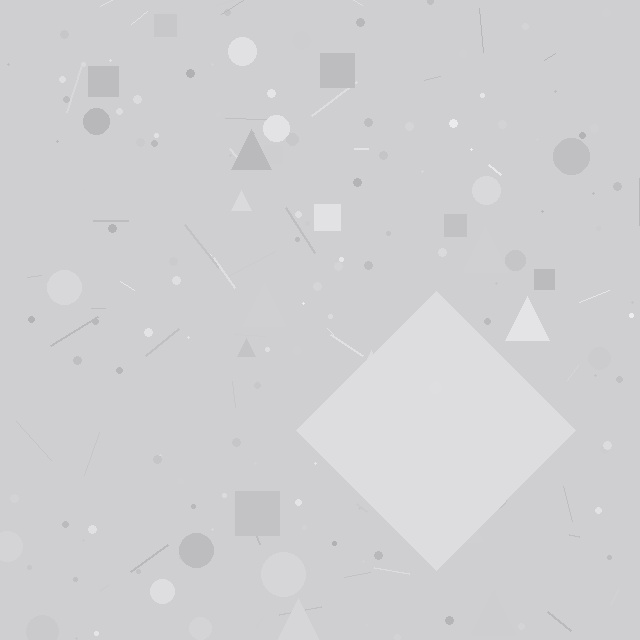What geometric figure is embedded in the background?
A diamond is embedded in the background.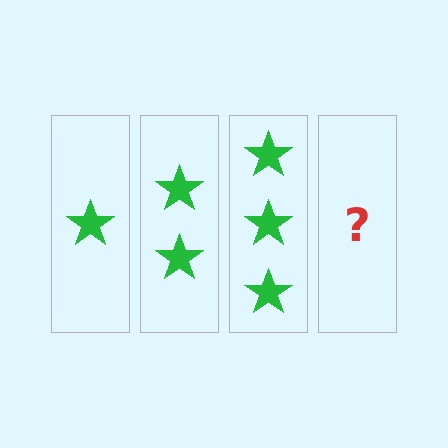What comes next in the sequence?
The next element should be 4 stars.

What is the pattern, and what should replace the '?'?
The pattern is that each step adds one more star. The '?' should be 4 stars.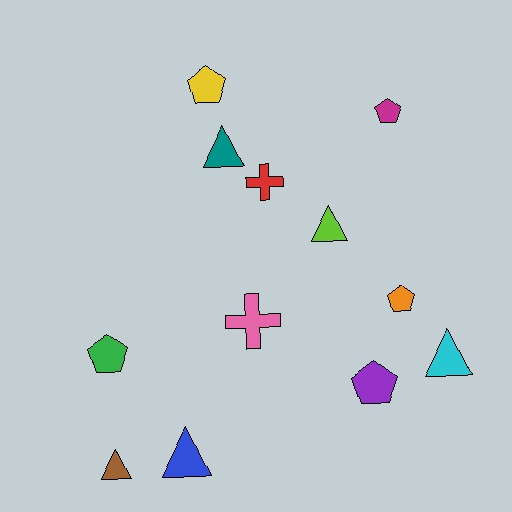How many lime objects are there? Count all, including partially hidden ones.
There is 1 lime object.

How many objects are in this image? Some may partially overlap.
There are 12 objects.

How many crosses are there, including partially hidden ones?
There are 2 crosses.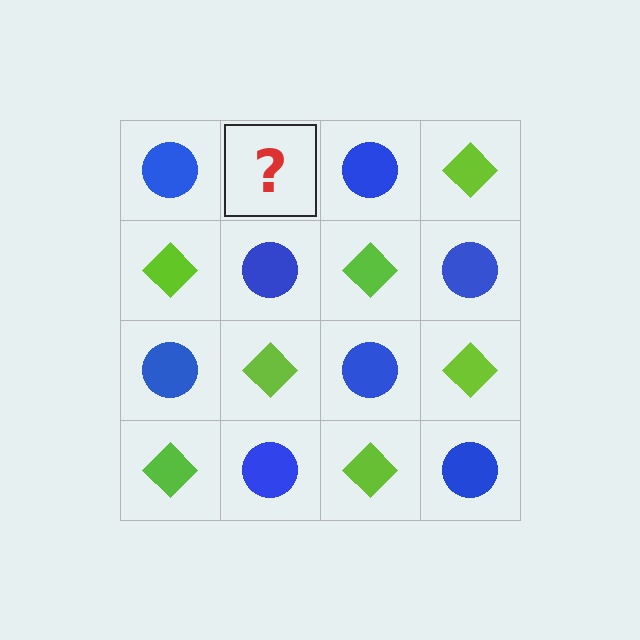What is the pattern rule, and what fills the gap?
The rule is that it alternates blue circle and lime diamond in a checkerboard pattern. The gap should be filled with a lime diamond.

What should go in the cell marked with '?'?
The missing cell should contain a lime diamond.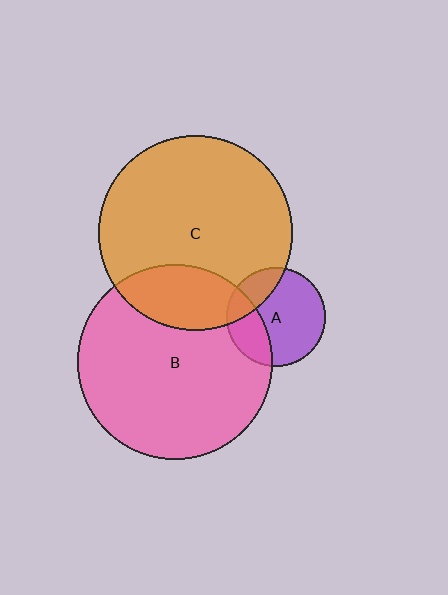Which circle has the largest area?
Circle B (pink).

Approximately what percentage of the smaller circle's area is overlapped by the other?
Approximately 20%.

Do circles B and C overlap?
Yes.